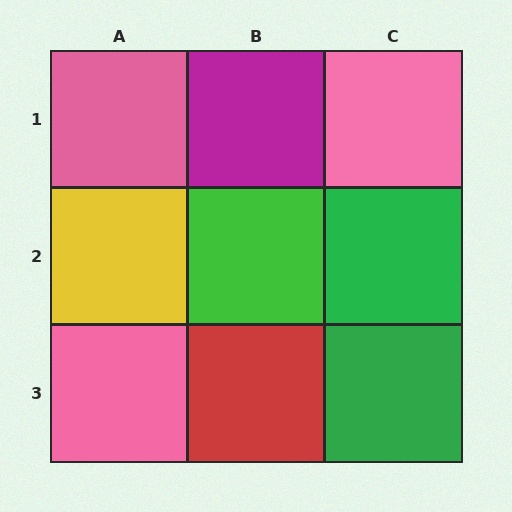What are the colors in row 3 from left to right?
Pink, red, green.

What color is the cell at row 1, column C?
Pink.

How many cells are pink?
3 cells are pink.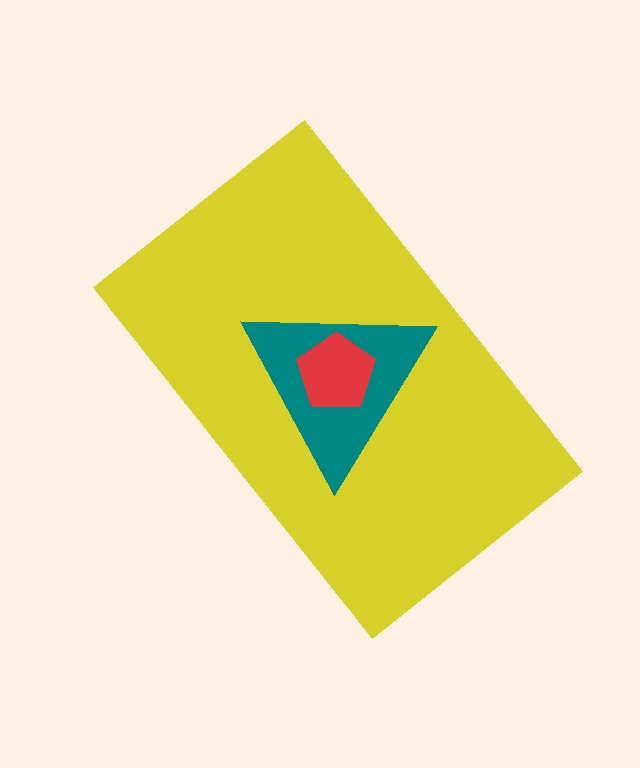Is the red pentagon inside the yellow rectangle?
Yes.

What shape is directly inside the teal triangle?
The red pentagon.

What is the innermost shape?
The red pentagon.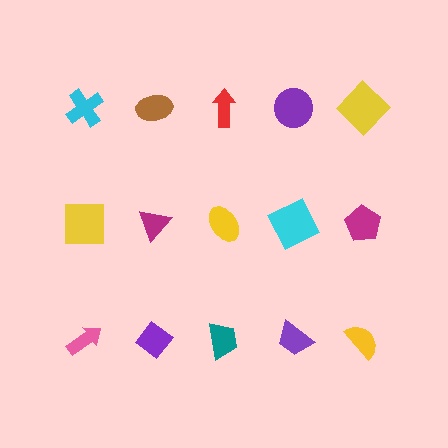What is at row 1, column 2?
A brown ellipse.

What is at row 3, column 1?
A pink arrow.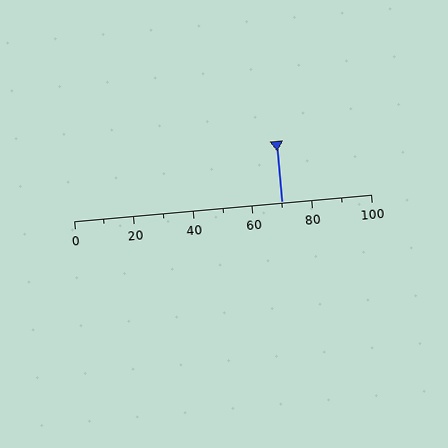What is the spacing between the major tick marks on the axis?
The major ticks are spaced 20 apart.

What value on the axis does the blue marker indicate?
The marker indicates approximately 70.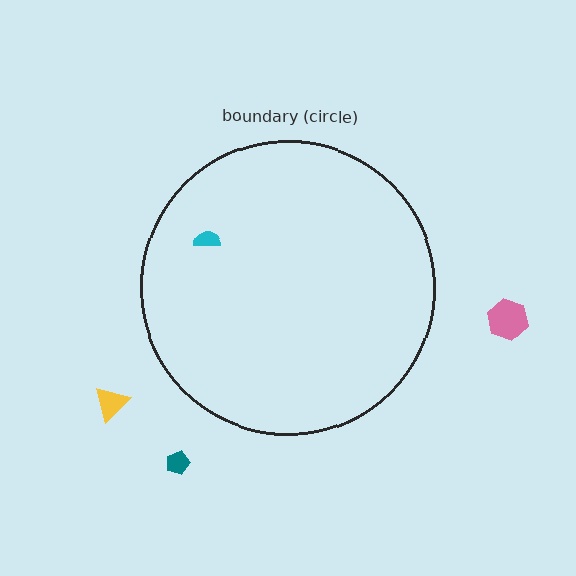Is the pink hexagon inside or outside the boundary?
Outside.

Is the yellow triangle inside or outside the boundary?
Outside.